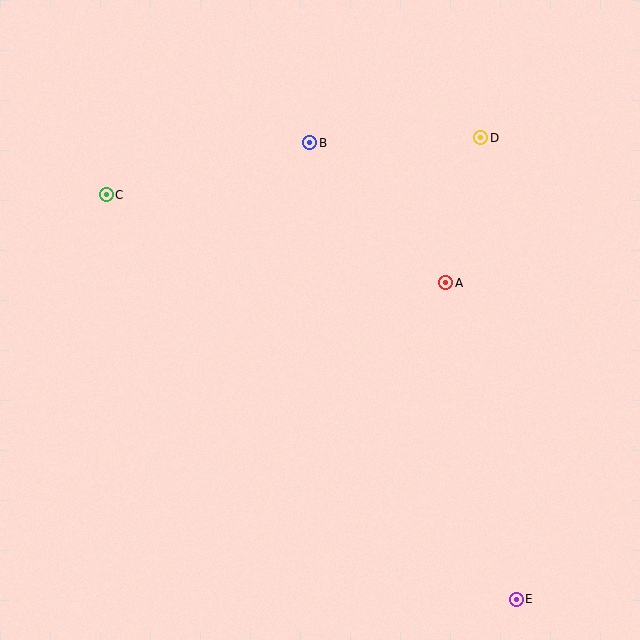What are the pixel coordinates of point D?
Point D is at (481, 138).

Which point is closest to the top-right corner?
Point D is closest to the top-right corner.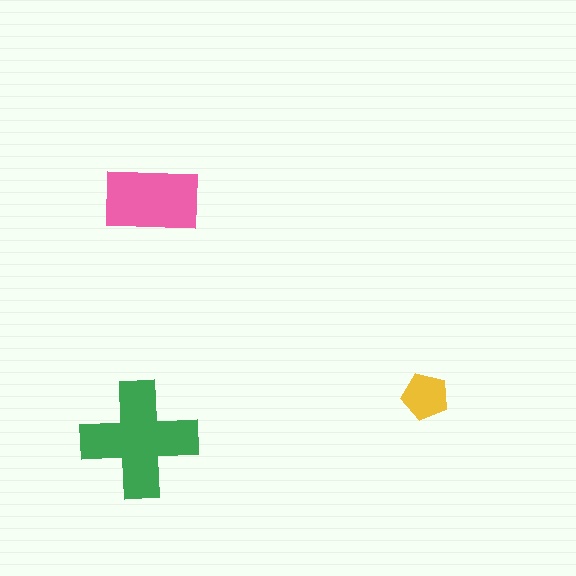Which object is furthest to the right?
The yellow pentagon is rightmost.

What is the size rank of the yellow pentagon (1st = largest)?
3rd.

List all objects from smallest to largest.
The yellow pentagon, the pink rectangle, the green cross.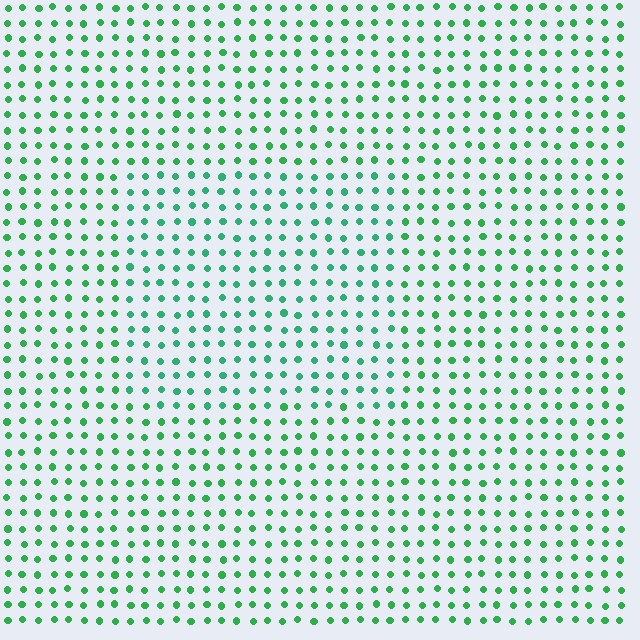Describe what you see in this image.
The image is filled with small green elements in a uniform arrangement. A rectangle-shaped region is visible where the elements are tinted to a slightly different hue, forming a subtle color boundary.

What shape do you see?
I see a rectangle.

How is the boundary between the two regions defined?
The boundary is defined purely by a slight shift in hue (about 19 degrees). Spacing, size, and orientation are identical on both sides.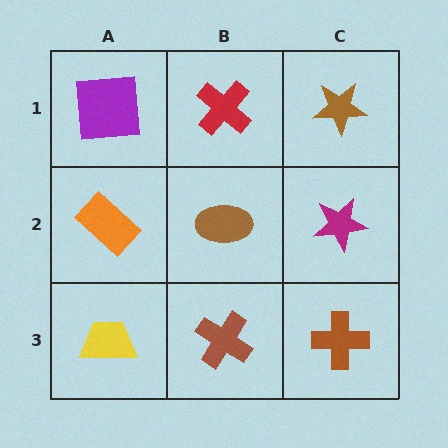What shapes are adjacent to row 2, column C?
A brown star (row 1, column C), a brown cross (row 3, column C), a brown ellipse (row 2, column B).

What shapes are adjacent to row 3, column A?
An orange rectangle (row 2, column A), a brown cross (row 3, column B).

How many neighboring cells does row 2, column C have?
3.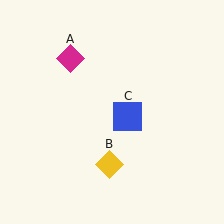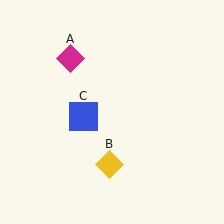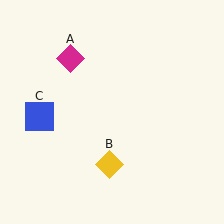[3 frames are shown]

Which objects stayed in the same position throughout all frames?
Magenta diamond (object A) and yellow diamond (object B) remained stationary.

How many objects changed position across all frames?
1 object changed position: blue square (object C).